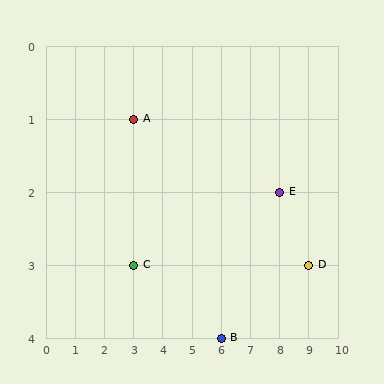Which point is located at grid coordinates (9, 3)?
Point D is at (9, 3).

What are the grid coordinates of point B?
Point B is at grid coordinates (6, 4).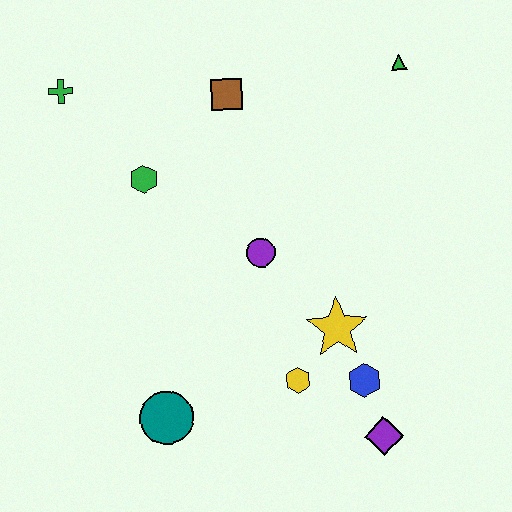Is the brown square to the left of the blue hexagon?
Yes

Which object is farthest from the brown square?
The purple diamond is farthest from the brown square.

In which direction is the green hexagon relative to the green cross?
The green hexagon is below the green cross.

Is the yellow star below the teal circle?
No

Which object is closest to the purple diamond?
The blue hexagon is closest to the purple diamond.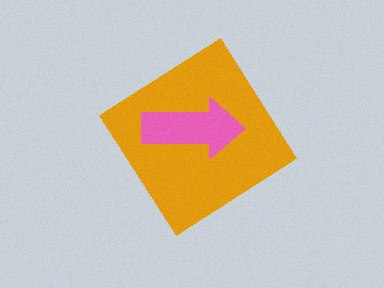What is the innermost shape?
The pink arrow.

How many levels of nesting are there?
2.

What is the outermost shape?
The orange diamond.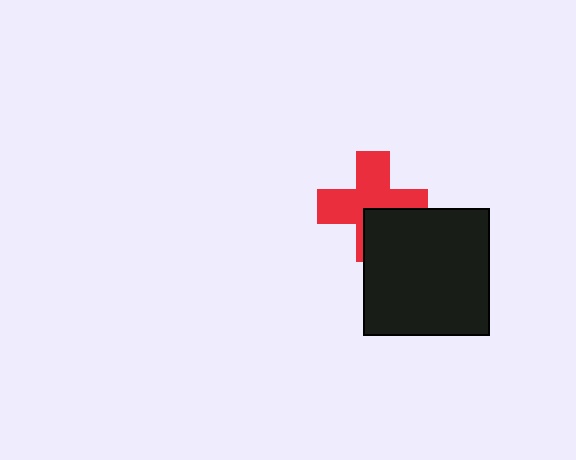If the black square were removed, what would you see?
You would see the complete red cross.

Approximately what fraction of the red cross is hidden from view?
Roughly 32% of the red cross is hidden behind the black square.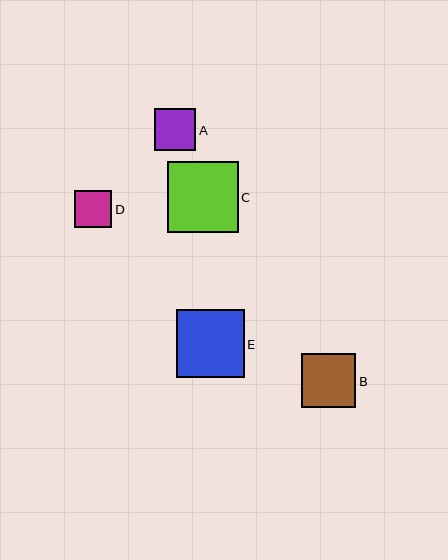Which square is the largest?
Square C is the largest with a size of approximately 70 pixels.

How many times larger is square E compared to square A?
Square E is approximately 1.6 times the size of square A.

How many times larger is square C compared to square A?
Square C is approximately 1.7 times the size of square A.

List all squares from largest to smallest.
From largest to smallest: C, E, B, A, D.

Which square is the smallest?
Square D is the smallest with a size of approximately 37 pixels.